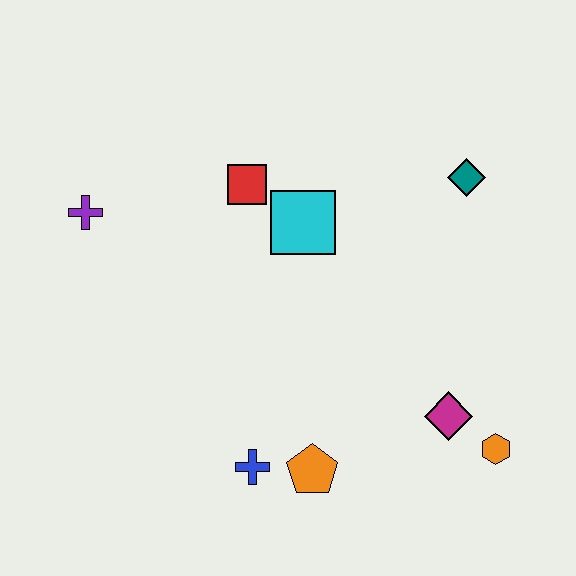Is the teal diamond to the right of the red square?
Yes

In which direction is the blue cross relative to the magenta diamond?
The blue cross is to the left of the magenta diamond.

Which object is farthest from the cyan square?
The orange hexagon is farthest from the cyan square.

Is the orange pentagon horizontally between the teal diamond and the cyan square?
Yes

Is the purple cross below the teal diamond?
Yes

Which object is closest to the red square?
The cyan square is closest to the red square.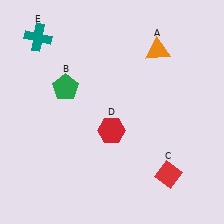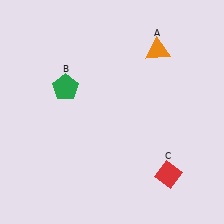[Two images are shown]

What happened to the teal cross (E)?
The teal cross (E) was removed in Image 2. It was in the top-left area of Image 1.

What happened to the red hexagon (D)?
The red hexagon (D) was removed in Image 2. It was in the bottom-left area of Image 1.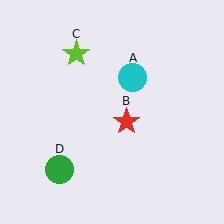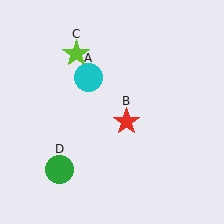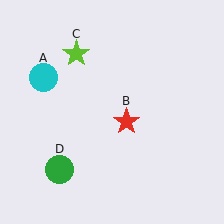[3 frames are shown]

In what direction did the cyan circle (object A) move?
The cyan circle (object A) moved left.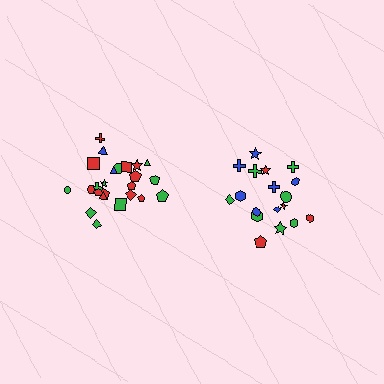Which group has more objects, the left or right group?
The left group.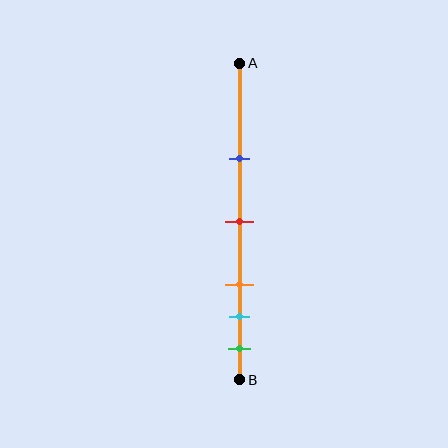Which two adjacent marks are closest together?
The cyan and green marks are the closest adjacent pair.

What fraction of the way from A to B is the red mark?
The red mark is approximately 50% (0.5) of the way from A to B.